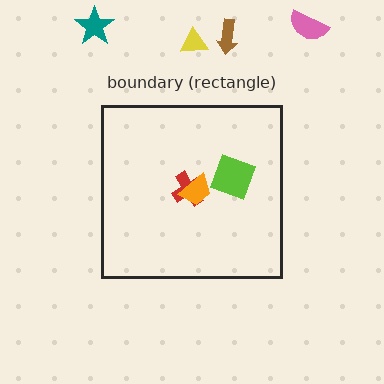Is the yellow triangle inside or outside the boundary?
Outside.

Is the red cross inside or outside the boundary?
Inside.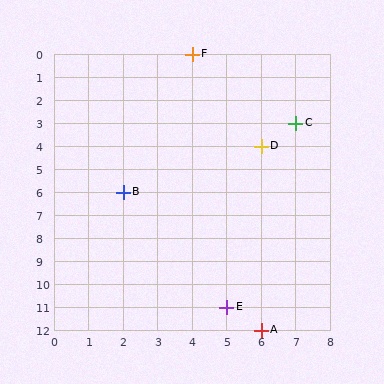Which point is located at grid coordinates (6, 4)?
Point D is at (6, 4).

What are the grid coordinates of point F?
Point F is at grid coordinates (4, 0).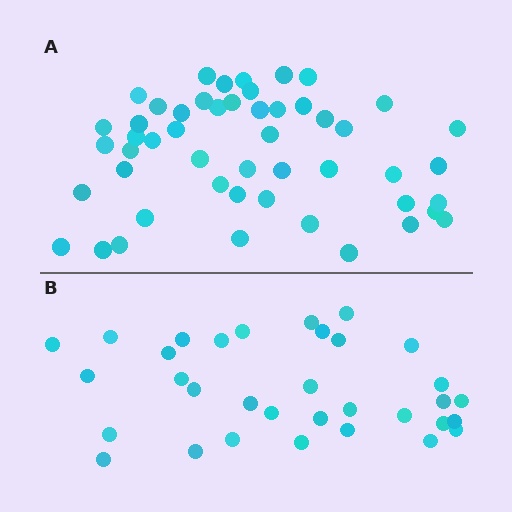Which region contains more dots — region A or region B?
Region A (the top region) has more dots.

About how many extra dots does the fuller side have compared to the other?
Region A has approximately 15 more dots than region B.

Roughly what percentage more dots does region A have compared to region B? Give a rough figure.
About 50% more.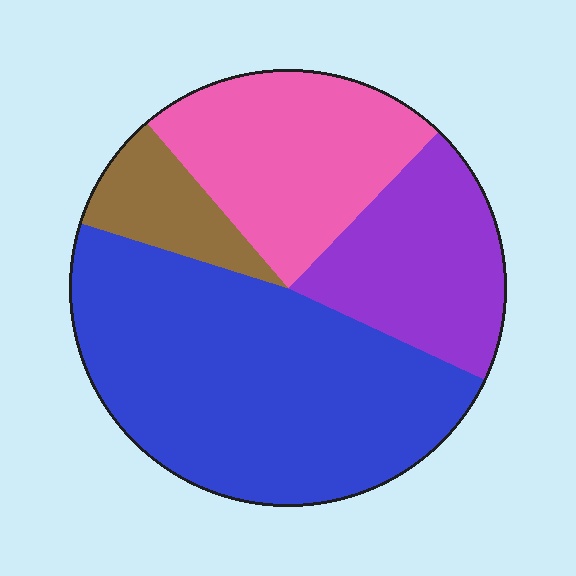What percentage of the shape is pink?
Pink takes up about one quarter (1/4) of the shape.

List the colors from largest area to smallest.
From largest to smallest: blue, pink, purple, brown.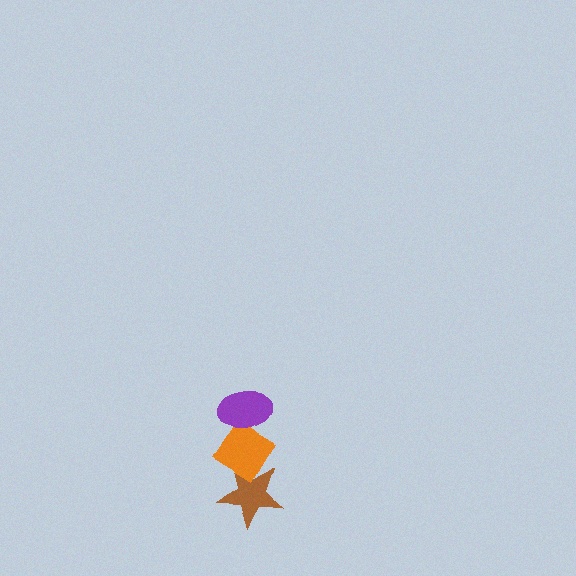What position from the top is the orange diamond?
The orange diamond is 2nd from the top.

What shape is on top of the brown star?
The orange diamond is on top of the brown star.